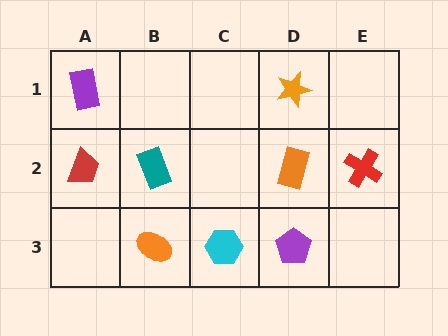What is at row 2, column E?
A red cross.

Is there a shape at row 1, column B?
No, that cell is empty.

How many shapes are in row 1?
2 shapes.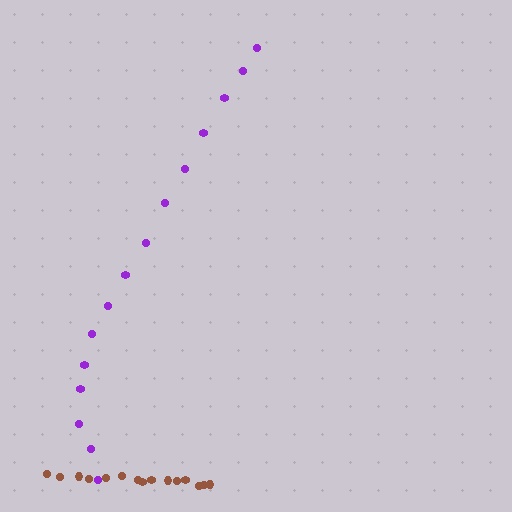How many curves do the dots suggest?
There are 2 distinct paths.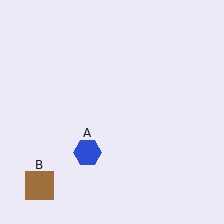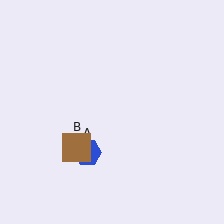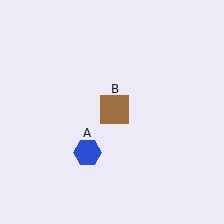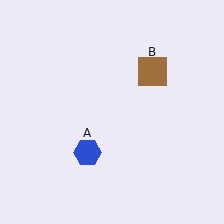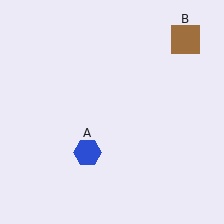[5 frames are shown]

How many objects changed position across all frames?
1 object changed position: brown square (object B).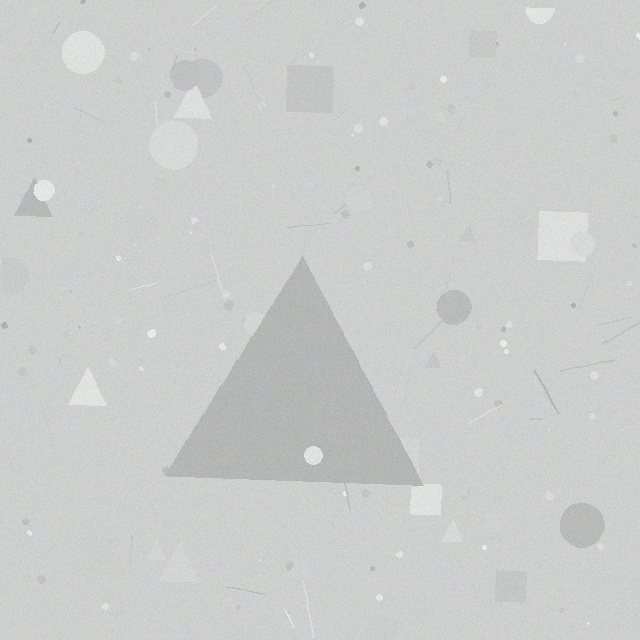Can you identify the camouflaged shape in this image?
The camouflaged shape is a triangle.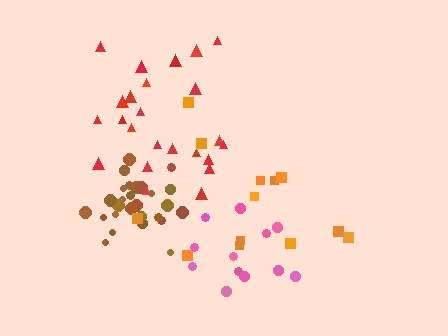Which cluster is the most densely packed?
Brown.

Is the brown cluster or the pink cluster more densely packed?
Brown.